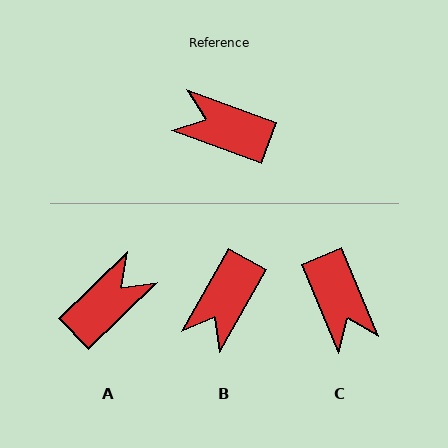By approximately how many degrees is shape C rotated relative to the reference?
Approximately 132 degrees counter-clockwise.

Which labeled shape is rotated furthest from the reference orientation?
C, about 132 degrees away.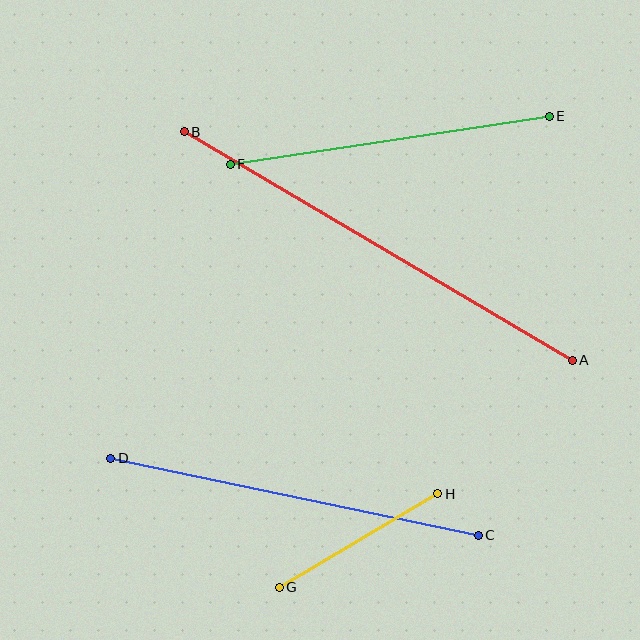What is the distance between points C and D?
The distance is approximately 376 pixels.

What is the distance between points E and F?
The distance is approximately 322 pixels.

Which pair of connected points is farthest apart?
Points A and B are farthest apart.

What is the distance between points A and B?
The distance is approximately 450 pixels.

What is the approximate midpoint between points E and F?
The midpoint is at approximately (390, 140) pixels.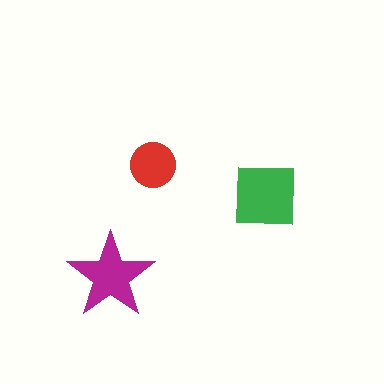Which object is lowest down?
The magenta star is bottommost.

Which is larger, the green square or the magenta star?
The green square.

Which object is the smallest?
The red circle.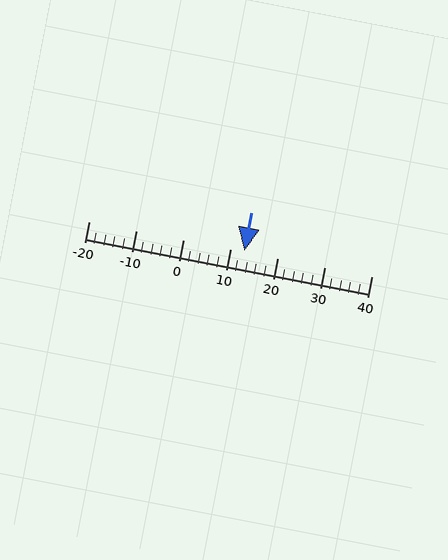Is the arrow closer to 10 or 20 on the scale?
The arrow is closer to 10.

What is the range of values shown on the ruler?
The ruler shows values from -20 to 40.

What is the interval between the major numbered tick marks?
The major tick marks are spaced 10 units apart.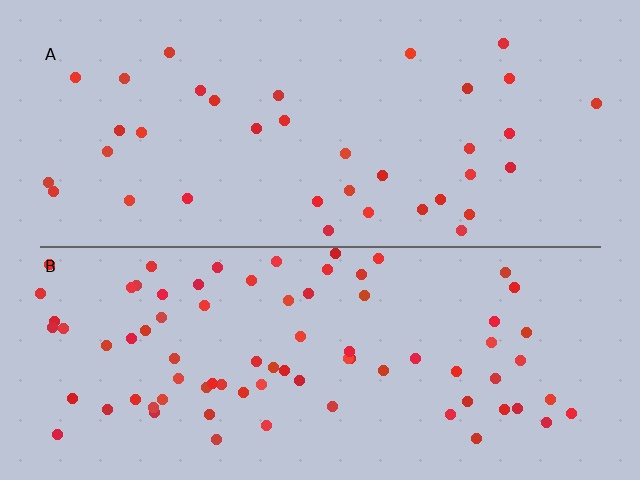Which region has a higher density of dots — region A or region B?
B (the bottom).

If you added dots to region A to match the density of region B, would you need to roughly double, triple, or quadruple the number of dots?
Approximately double.